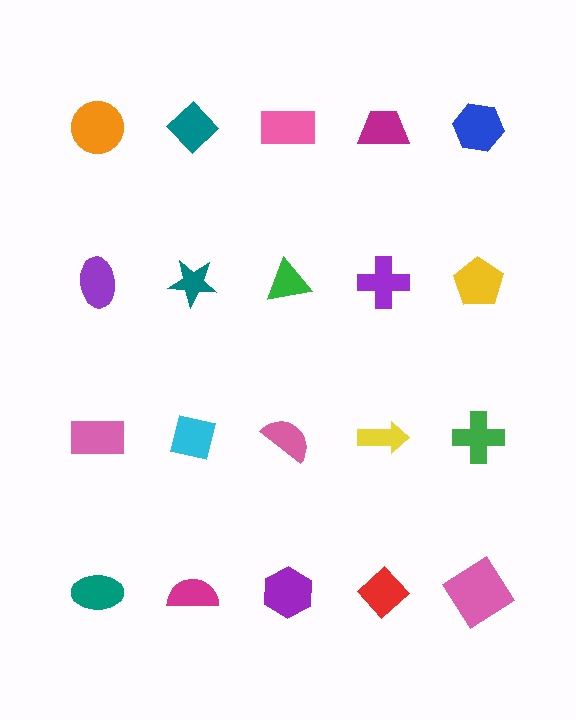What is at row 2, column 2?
A teal star.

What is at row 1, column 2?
A teal diamond.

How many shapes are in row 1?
5 shapes.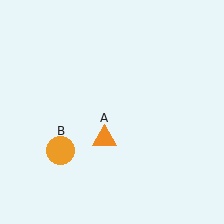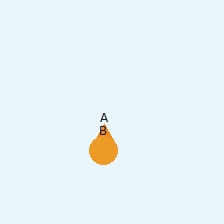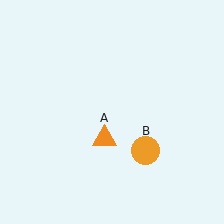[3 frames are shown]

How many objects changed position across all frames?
1 object changed position: orange circle (object B).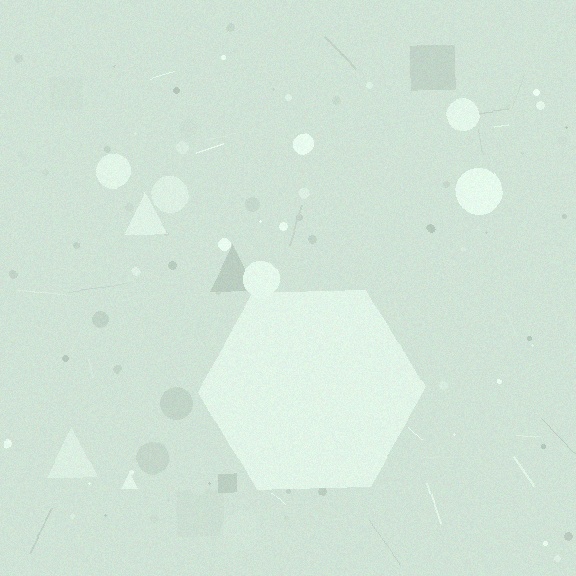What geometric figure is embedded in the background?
A hexagon is embedded in the background.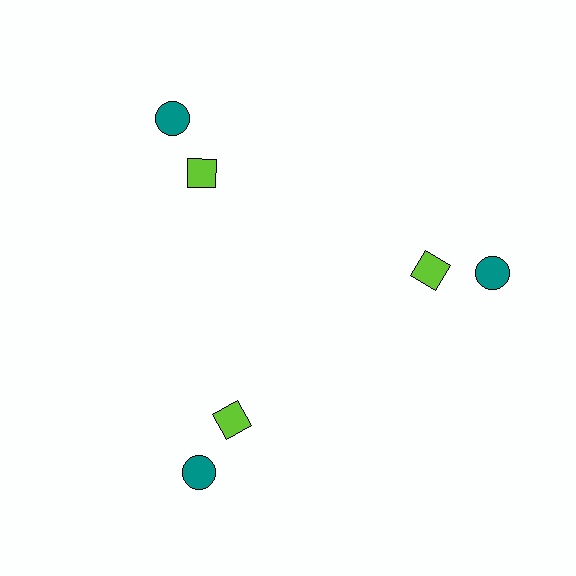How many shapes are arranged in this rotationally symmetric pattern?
There are 6 shapes, arranged in 3 groups of 2.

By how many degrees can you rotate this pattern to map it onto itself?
The pattern maps onto itself every 120 degrees of rotation.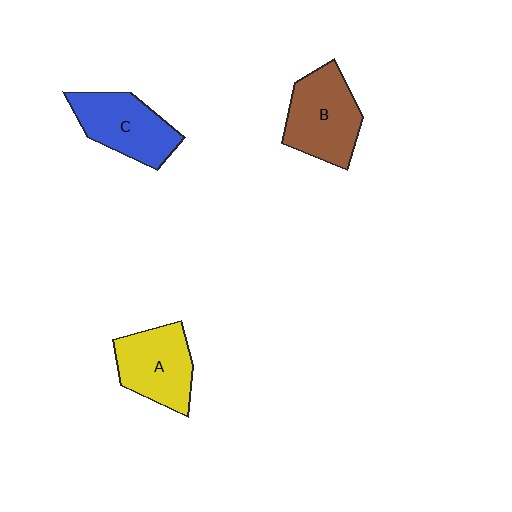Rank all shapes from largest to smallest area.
From largest to smallest: B (brown), C (blue), A (yellow).